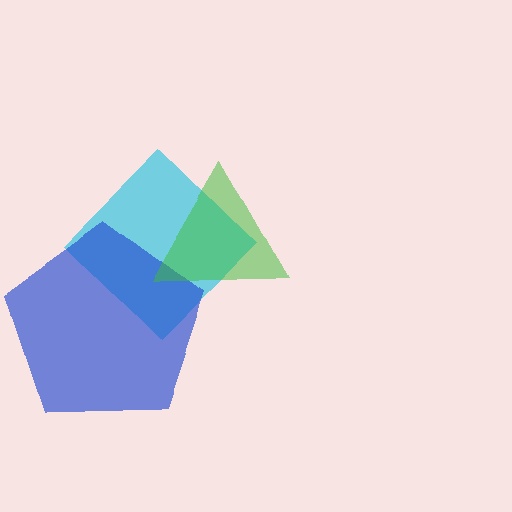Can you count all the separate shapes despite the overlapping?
Yes, there are 3 separate shapes.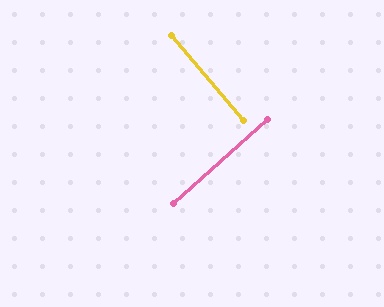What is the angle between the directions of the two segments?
Approximately 89 degrees.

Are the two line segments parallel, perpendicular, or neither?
Perpendicular — they meet at approximately 89°.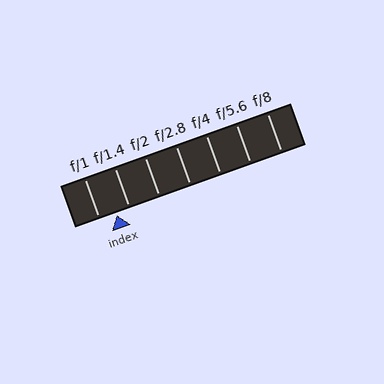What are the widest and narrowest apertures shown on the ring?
The widest aperture shown is f/1 and the narrowest is f/8.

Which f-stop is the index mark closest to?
The index mark is closest to f/1.4.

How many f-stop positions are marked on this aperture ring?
There are 7 f-stop positions marked.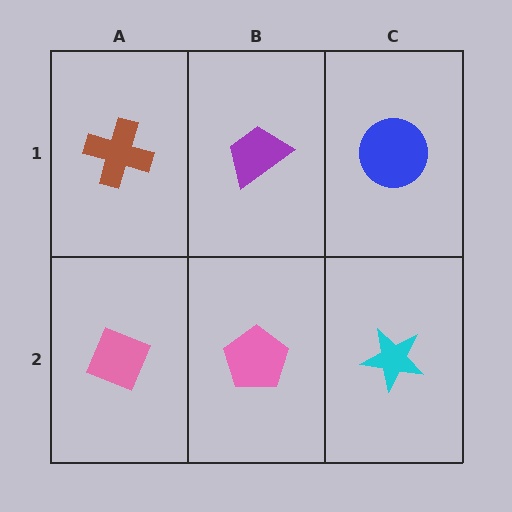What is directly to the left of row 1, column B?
A brown cross.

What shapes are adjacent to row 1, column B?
A pink pentagon (row 2, column B), a brown cross (row 1, column A), a blue circle (row 1, column C).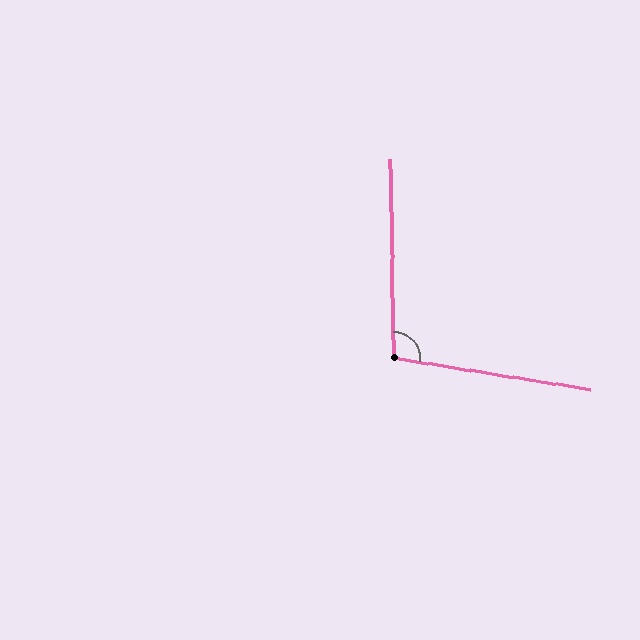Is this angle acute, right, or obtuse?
It is obtuse.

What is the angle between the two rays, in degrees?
Approximately 100 degrees.